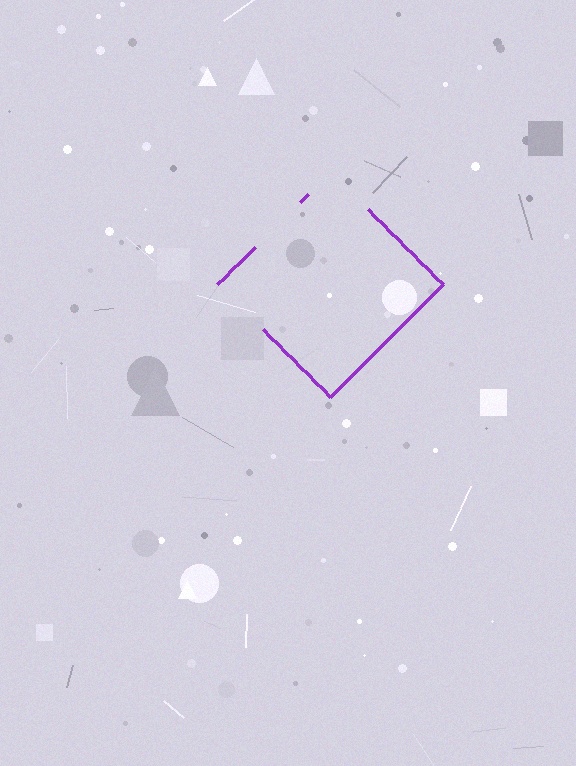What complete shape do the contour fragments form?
The contour fragments form a diamond.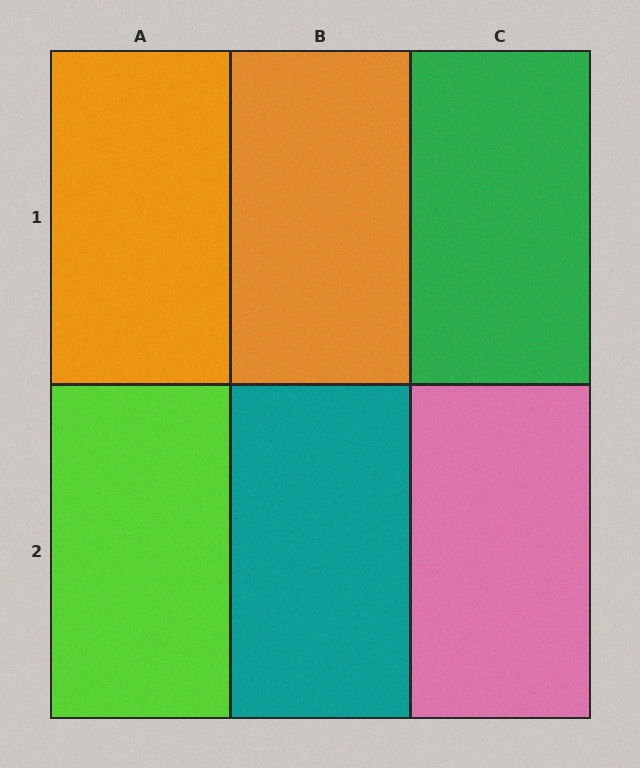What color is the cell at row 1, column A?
Orange.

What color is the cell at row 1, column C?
Green.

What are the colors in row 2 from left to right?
Lime, teal, pink.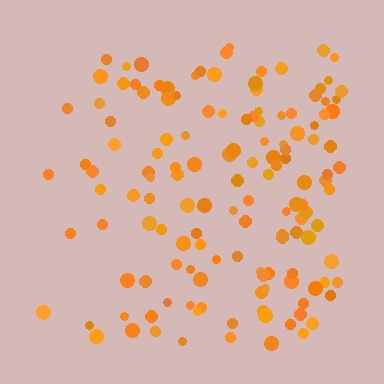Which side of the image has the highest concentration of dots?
The right.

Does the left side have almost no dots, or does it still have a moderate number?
Still a moderate number, just noticeably fewer than the right.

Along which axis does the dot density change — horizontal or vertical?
Horizontal.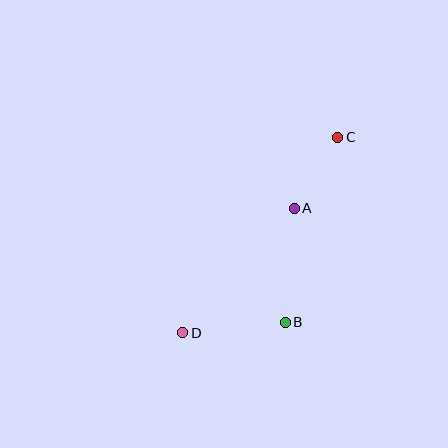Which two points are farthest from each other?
Points C and D are farthest from each other.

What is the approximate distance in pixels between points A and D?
The distance between A and D is approximately 167 pixels.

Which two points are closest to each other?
Points A and C are closest to each other.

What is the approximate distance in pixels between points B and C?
The distance between B and C is approximately 193 pixels.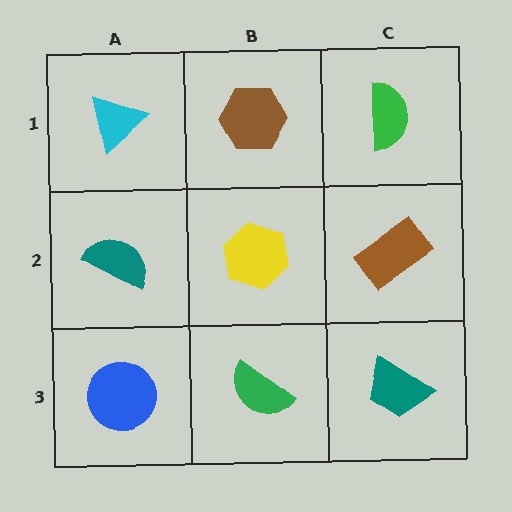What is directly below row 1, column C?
A brown rectangle.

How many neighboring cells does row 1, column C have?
2.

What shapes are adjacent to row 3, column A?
A teal semicircle (row 2, column A), a green semicircle (row 3, column B).